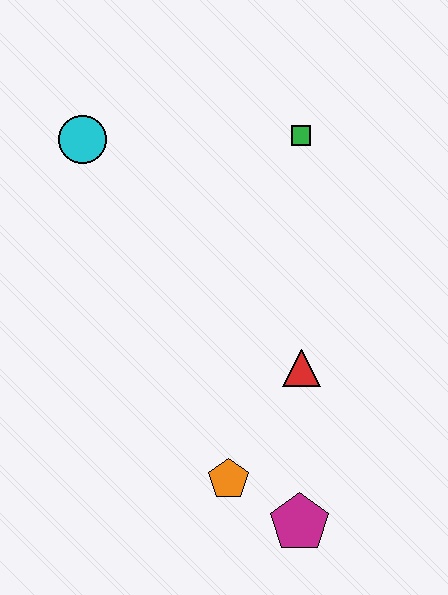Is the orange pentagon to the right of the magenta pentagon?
No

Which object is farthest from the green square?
The magenta pentagon is farthest from the green square.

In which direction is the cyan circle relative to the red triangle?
The cyan circle is above the red triangle.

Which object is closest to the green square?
The cyan circle is closest to the green square.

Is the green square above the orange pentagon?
Yes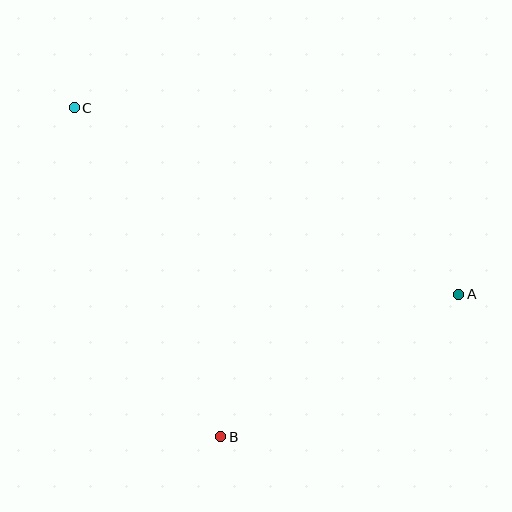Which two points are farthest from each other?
Points A and C are farthest from each other.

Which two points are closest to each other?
Points A and B are closest to each other.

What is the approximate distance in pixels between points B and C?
The distance between B and C is approximately 360 pixels.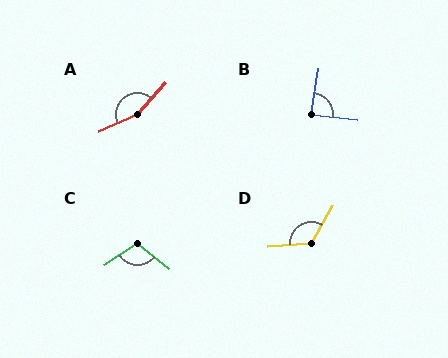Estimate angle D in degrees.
Approximately 124 degrees.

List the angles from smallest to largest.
B (86°), C (108°), D (124°), A (155°).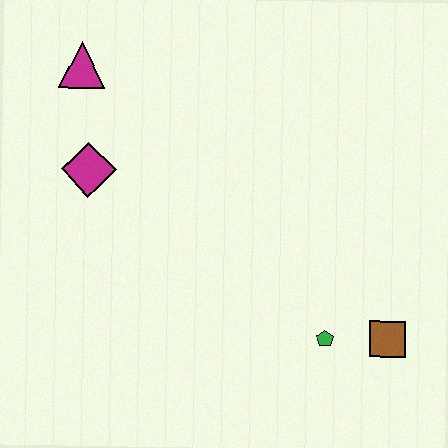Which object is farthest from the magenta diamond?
The brown square is farthest from the magenta diamond.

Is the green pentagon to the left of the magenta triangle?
No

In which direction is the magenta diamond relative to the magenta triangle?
The magenta diamond is below the magenta triangle.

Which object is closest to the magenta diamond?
The magenta triangle is closest to the magenta diamond.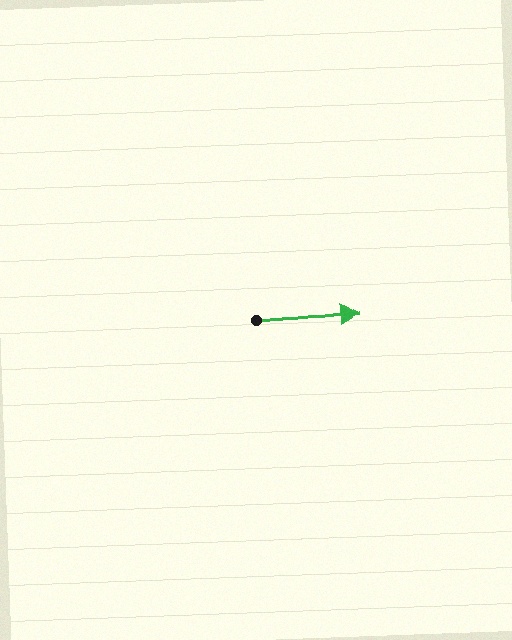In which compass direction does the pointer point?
East.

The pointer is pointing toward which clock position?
Roughly 3 o'clock.